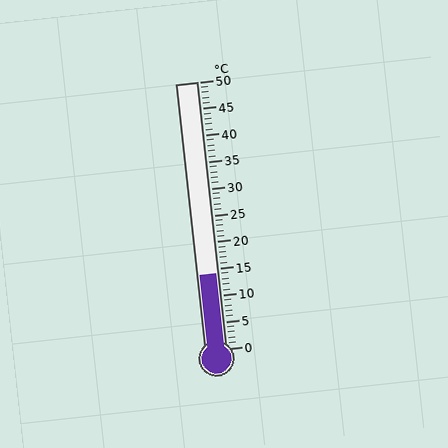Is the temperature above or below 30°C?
The temperature is below 30°C.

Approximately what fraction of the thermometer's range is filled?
The thermometer is filled to approximately 30% of its range.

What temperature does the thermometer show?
The thermometer shows approximately 14°C.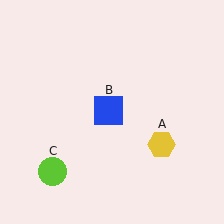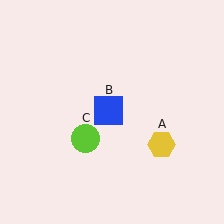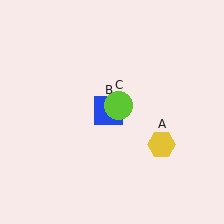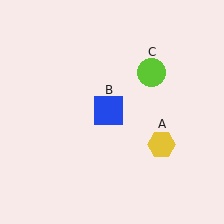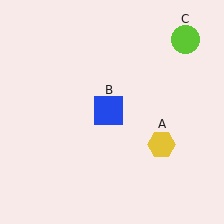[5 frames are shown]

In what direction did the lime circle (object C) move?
The lime circle (object C) moved up and to the right.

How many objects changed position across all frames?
1 object changed position: lime circle (object C).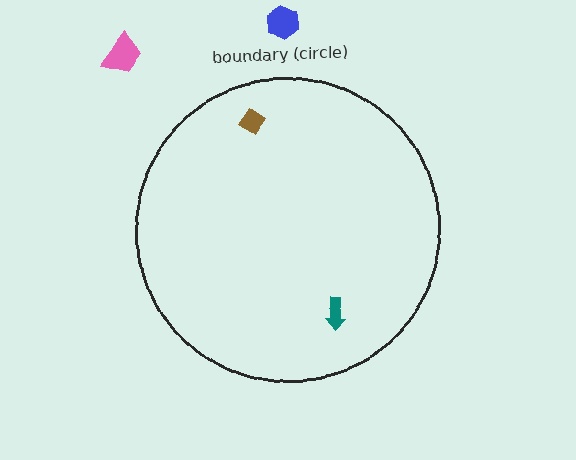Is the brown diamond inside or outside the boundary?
Inside.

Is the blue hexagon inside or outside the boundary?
Outside.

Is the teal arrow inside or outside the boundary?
Inside.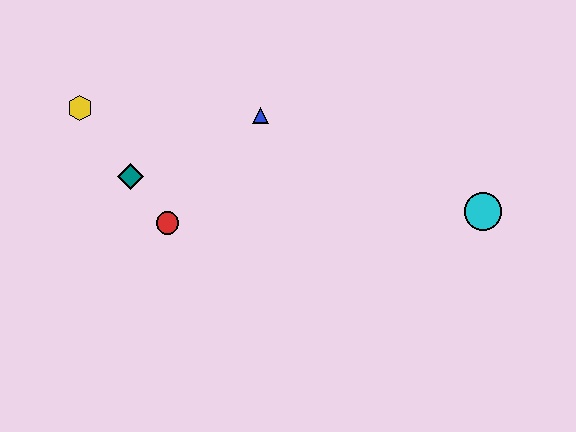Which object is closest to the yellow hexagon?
The teal diamond is closest to the yellow hexagon.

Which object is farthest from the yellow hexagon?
The cyan circle is farthest from the yellow hexagon.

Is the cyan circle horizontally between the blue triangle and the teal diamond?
No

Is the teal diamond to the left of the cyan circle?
Yes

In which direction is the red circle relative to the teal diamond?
The red circle is below the teal diamond.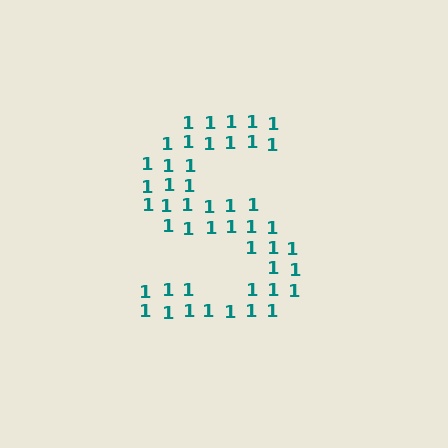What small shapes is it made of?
It is made of small digit 1's.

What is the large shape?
The large shape is the letter S.